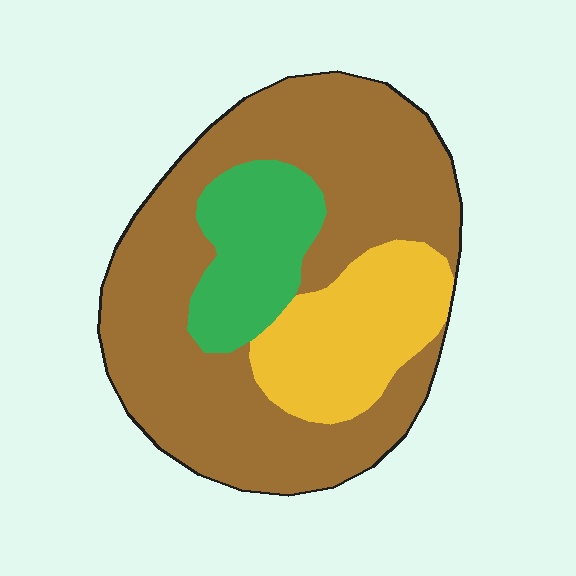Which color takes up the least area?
Green, at roughly 15%.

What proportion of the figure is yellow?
Yellow covers around 20% of the figure.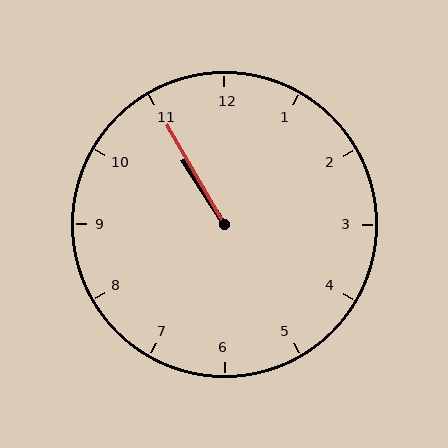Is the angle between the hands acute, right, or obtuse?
It is acute.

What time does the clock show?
10:55.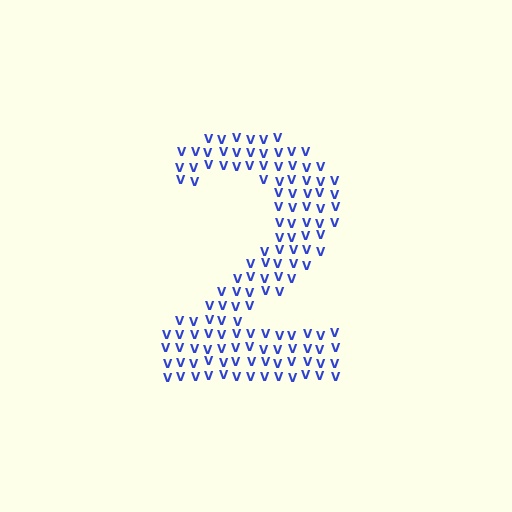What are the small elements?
The small elements are letter V's.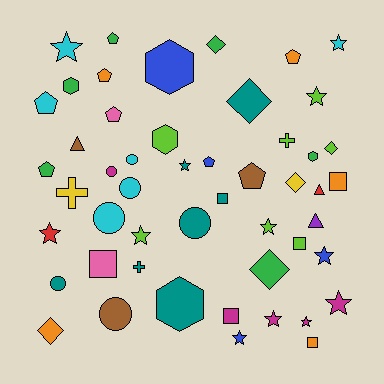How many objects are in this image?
There are 50 objects.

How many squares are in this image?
There are 6 squares.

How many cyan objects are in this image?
There are 6 cyan objects.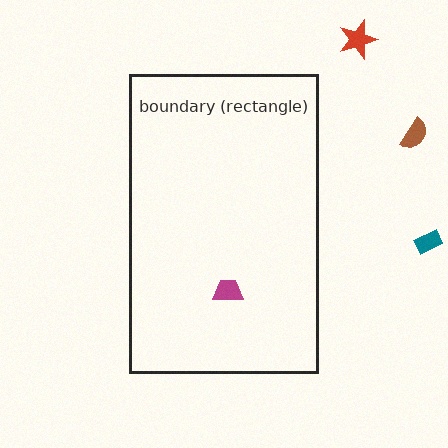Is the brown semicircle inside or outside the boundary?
Outside.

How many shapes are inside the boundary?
1 inside, 3 outside.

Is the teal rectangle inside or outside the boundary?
Outside.